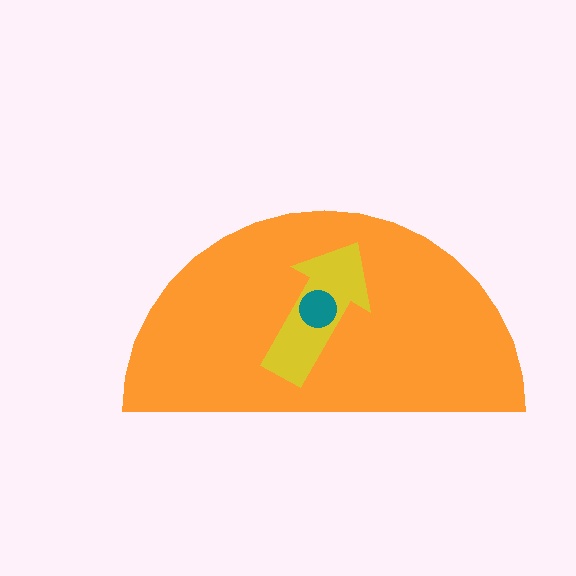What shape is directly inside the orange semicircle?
The yellow arrow.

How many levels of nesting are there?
3.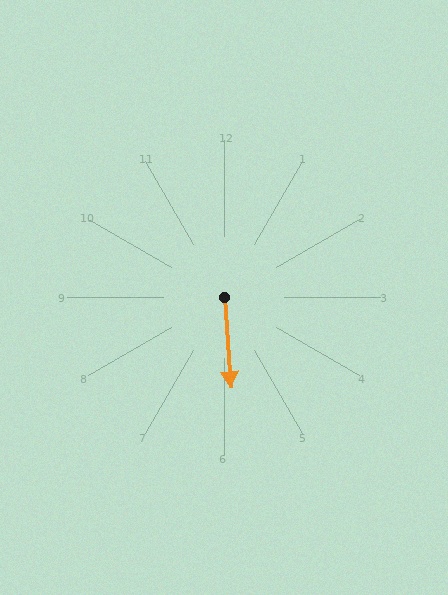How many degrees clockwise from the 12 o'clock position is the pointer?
Approximately 176 degrees.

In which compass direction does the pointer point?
South.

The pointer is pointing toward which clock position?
Roughly 6 o'clock.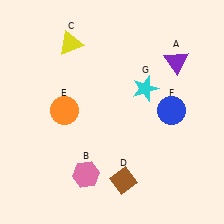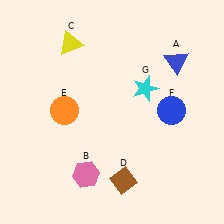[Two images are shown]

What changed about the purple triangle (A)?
In Image 1, A is purple. In Image 2, it changed to blue.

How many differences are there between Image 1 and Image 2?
There is 1 difference between the two images.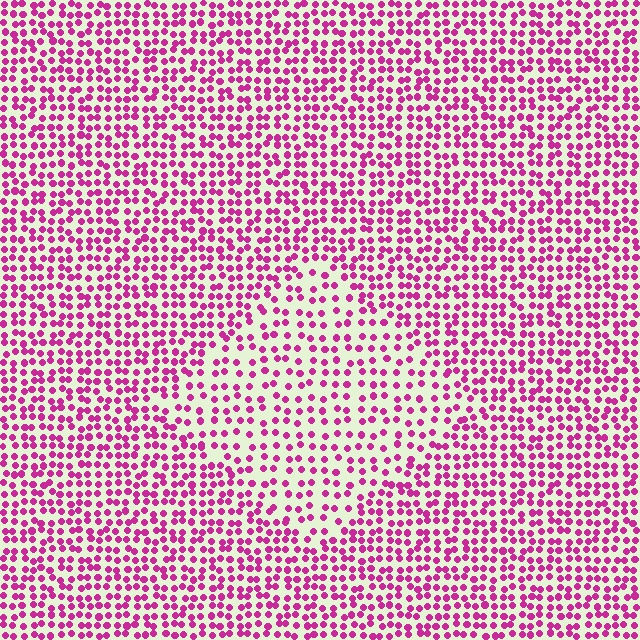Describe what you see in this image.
The image contains small magenta elements arranged at two different densities. A diamond-shaped region is visible where the elements are less densely packed than the surrounding area.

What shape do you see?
I see a diamond.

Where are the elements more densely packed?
The elements are more densely packed outside the diamond boundary.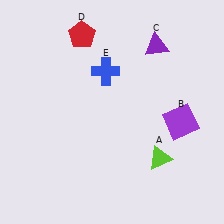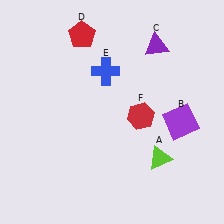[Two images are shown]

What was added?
A red hexagon (F) was added in Image 2.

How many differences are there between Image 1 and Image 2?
There is 1 difference between the two images.